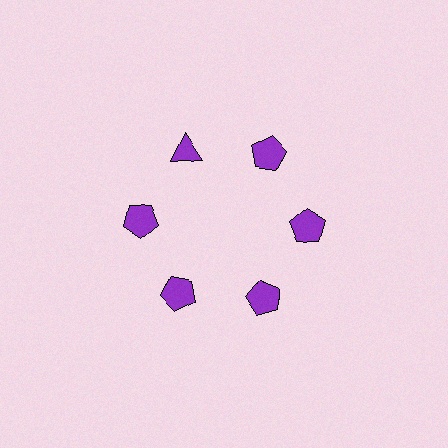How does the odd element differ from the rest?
It has a different shape: triangle instead of pentagon.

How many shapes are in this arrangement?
There are 6 shapes arranged in a ring pattern.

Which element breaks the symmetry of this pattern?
The purple triangle at roughly the 11 o'clock position breaks the symmetry. All other shapes are purple pentagons.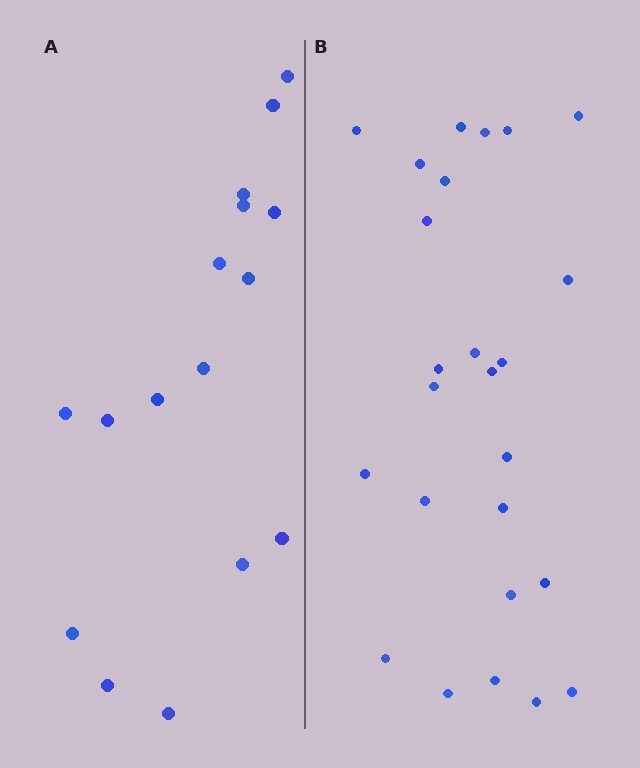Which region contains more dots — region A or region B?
Region B (the right region) has more dots.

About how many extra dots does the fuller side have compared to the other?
Region B has roughly 8 or so more dots than region A.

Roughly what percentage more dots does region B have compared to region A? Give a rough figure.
About 55% more.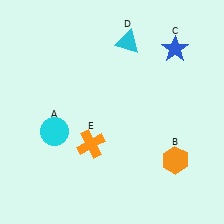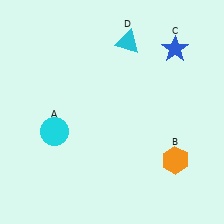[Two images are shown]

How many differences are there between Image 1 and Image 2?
There is 1 difference between the two images.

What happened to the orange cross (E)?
The orange cross (E) was removed in Image 2. It was in the bottom-left area of Image 1.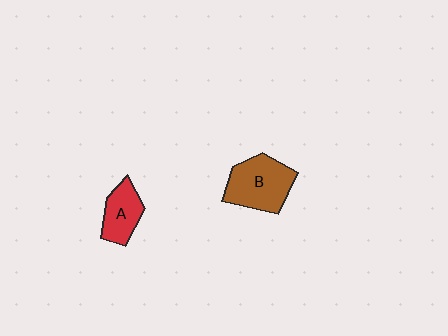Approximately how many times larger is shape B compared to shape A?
Approximately 1.6 times.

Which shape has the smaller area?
Shape A (red).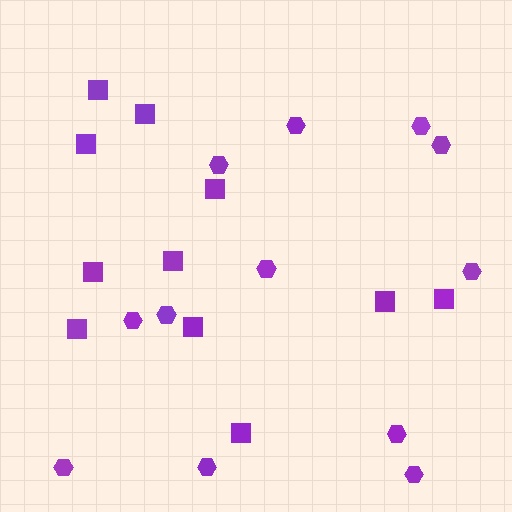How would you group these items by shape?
There are 2 groups: one group of squares (11) and one group of hexagons (12).